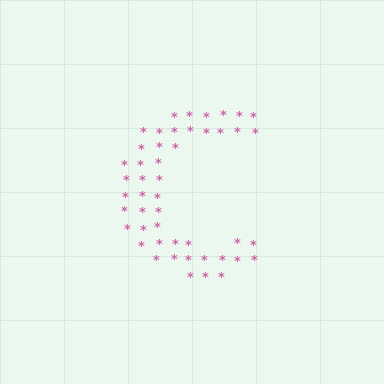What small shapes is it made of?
It is made of small asterisks.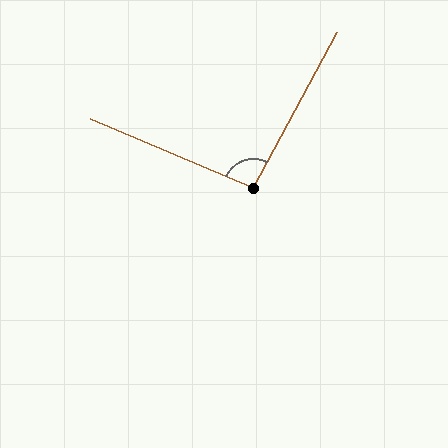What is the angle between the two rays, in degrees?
Approximately 96 degrees.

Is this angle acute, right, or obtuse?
It is obtuse.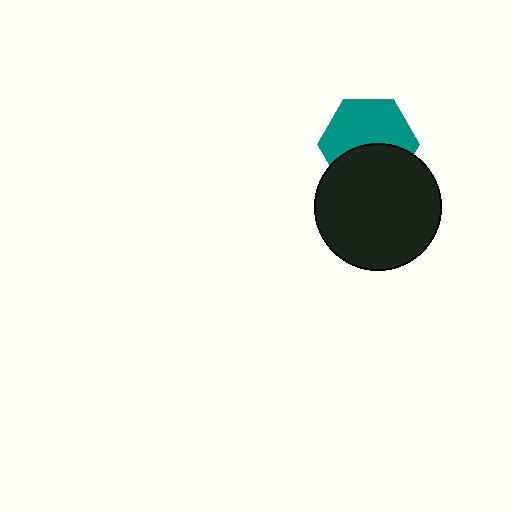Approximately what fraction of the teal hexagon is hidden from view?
Roughly 43% of the teal hexagon is hidden behind the black circle.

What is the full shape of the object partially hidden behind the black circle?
The partially hidden object is a teal hexagon.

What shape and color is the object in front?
The object in front is a black circle.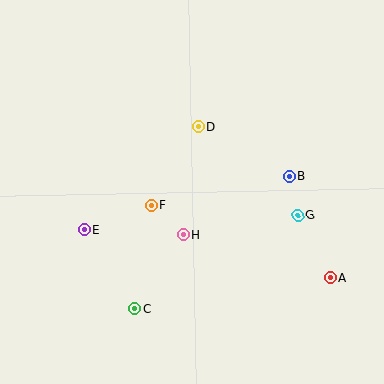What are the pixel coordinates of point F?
Point F is at (151, 205).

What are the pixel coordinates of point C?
Point C is at (135, 309).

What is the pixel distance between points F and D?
The distance between F and D is 92 pixels.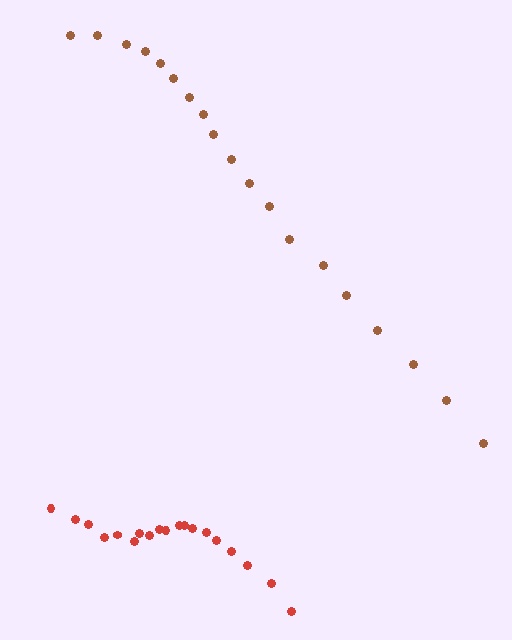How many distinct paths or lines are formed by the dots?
There are 2 distinct paths.